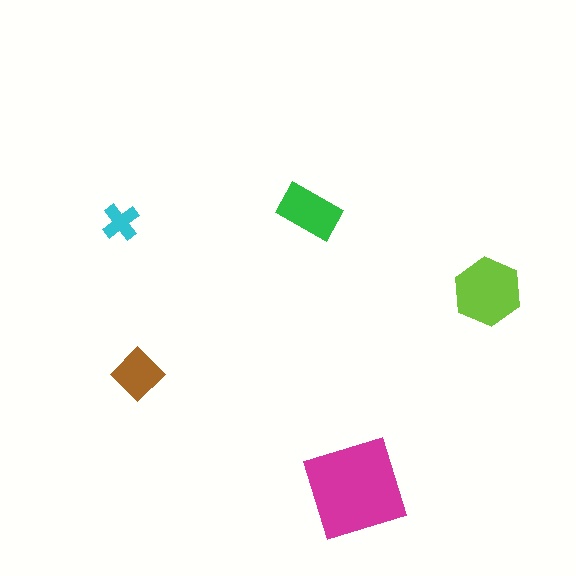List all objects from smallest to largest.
The cyan cross, the brown diamond, the green rectangle, the lime hexagon, the magenta square.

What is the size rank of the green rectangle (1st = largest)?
3rd.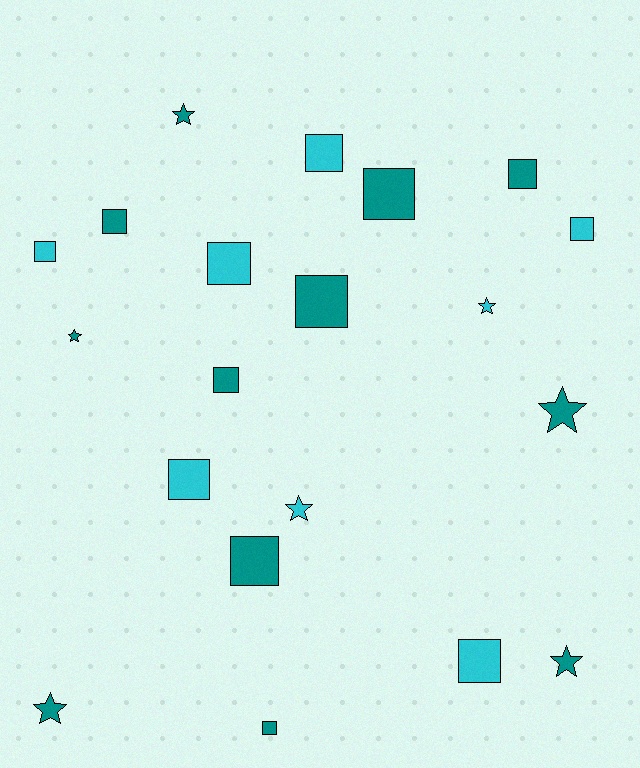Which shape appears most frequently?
Square, with 13 objects.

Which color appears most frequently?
Teal, with 12 objects.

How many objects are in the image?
There are 20 objects.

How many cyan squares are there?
There are 6 cyan squares.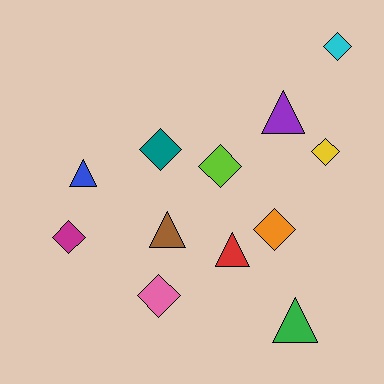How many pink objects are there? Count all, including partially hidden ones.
There is 1 pink object.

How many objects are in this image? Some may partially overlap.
There are 12 objects.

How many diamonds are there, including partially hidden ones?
There are 7 diamonds.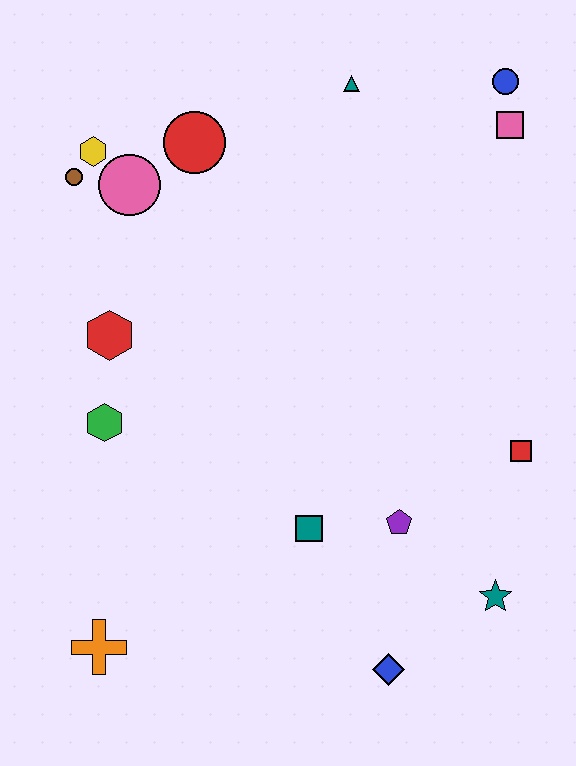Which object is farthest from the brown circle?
The teal star is farthest from the brown circle.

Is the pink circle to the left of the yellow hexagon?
No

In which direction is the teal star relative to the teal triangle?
The teal star is below the teal triangle.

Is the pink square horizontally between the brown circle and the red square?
Yes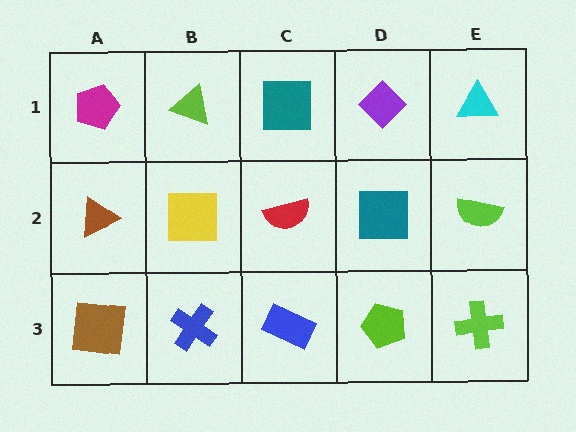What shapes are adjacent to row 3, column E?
A lime semicircle (row 2, column E), a lime pentagon (row 3, column D).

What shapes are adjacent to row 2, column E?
A cyan triangle (row 1, column E), a lime cross (row 3, column E), a teal square (row 2, column D).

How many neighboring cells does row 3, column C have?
3.